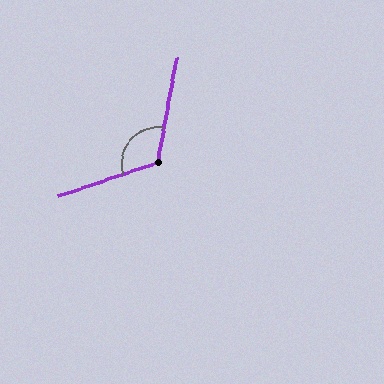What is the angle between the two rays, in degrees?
Approximately 119 degrees.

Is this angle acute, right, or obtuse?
It is obtuse.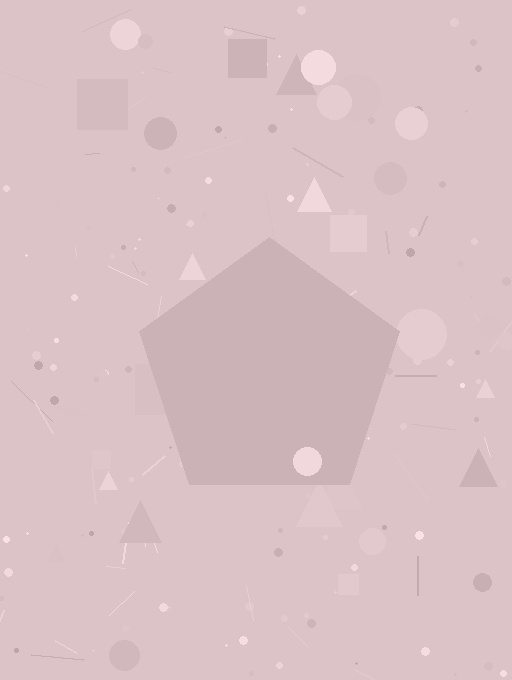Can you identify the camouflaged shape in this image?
The camouflaged shape is a pentagon.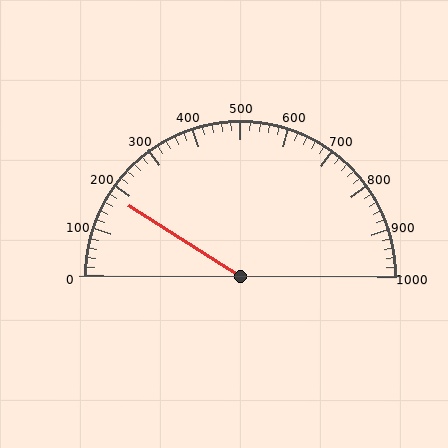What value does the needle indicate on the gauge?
The needle indicates approximately 180.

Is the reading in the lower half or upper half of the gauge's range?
The reading is in the lower half of the range (0 to 1000).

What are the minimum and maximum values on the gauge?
The gauge ranges from 0 to 1000.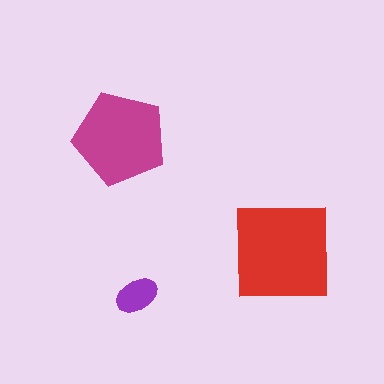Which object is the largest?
The red square.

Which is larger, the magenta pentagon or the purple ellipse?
The magenta pentagon.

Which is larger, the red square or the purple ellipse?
The red square.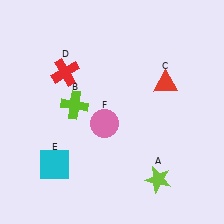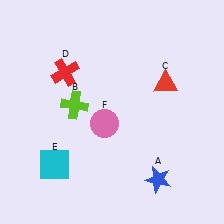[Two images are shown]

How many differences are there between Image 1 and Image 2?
There is 1 difference between the two images.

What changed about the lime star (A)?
In Image 1, A is lime. In Image 2, it changed to blue.